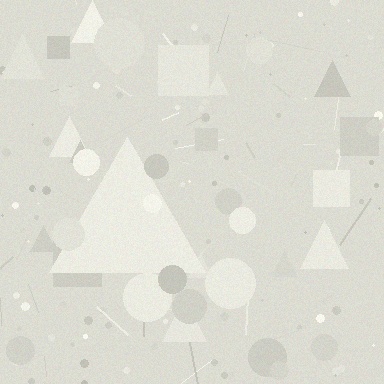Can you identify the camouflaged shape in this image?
The camouflaged shape is a triangle.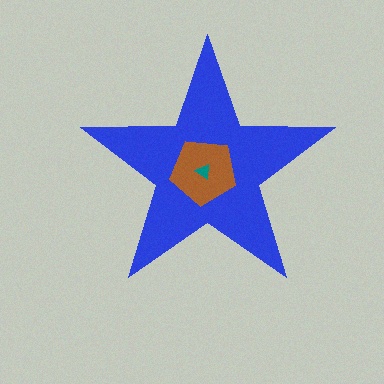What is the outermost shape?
The blue star.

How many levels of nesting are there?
3.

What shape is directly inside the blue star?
The brown pentagon.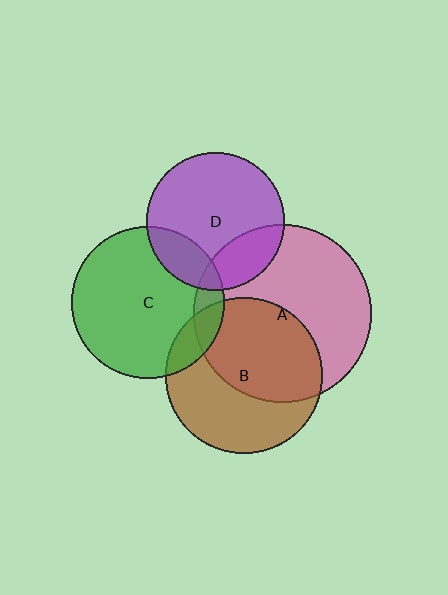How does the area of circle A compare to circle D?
Approximately 1.7 times.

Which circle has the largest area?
Circle A (pink).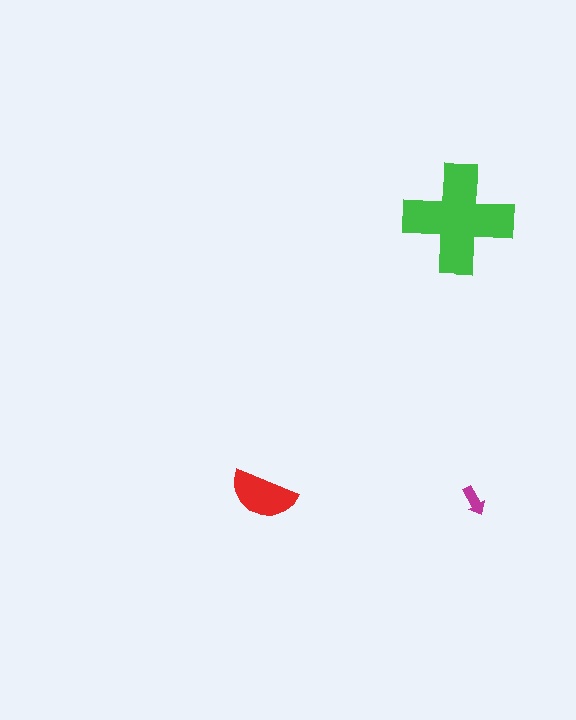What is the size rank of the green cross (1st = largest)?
1st.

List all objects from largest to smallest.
The green cross, the red semicircle, the magenta arrow.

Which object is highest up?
The green cross is topmost.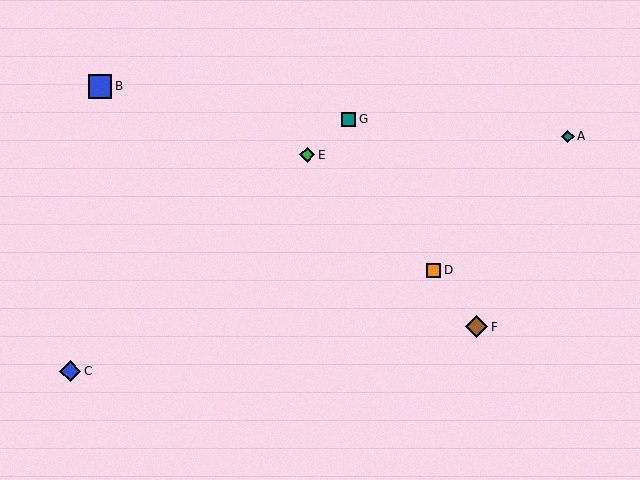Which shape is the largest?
The blue square (labeled B) is the largest.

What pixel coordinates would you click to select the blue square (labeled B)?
Click at (100, 86) to select the blue square B.